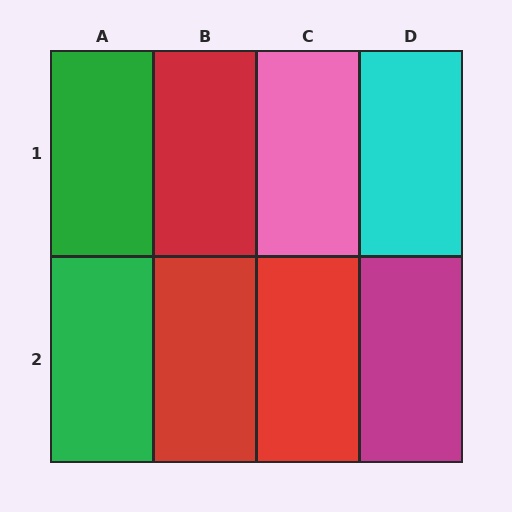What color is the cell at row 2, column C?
Red.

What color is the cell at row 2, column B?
Red.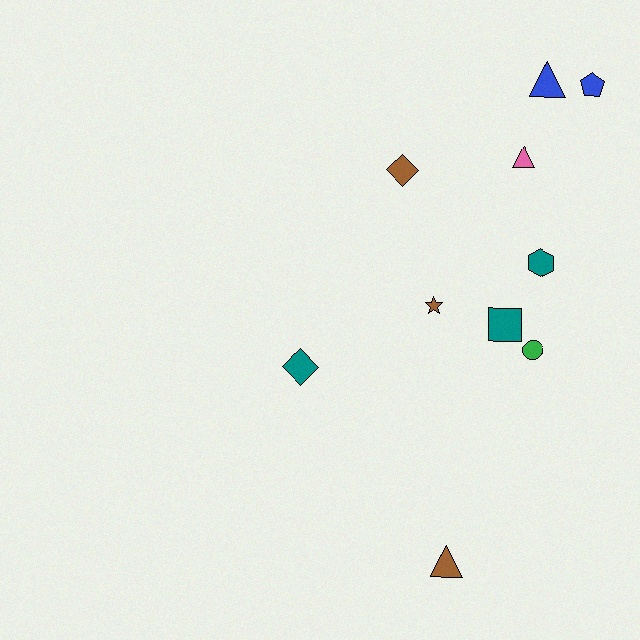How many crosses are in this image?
There are no crosses.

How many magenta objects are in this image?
There are no magenta objects.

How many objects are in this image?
There are 10 objects.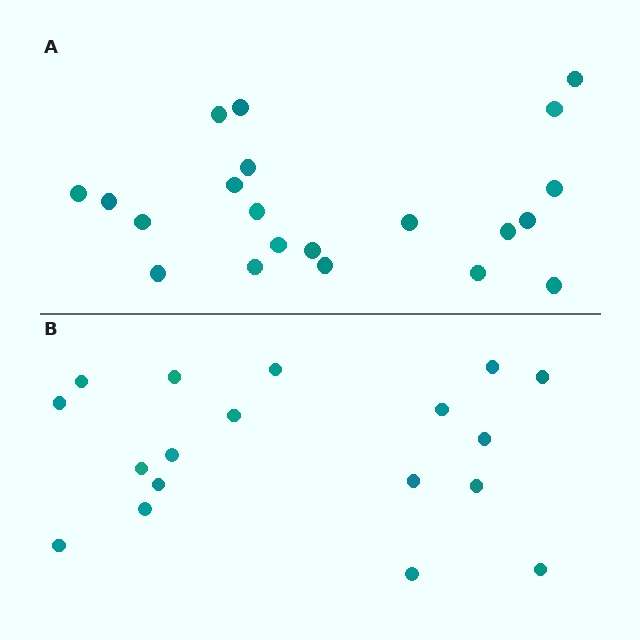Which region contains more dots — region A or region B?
Region A (the top region) has more dots.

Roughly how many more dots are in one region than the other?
Region A has just a few more — roughly 2 or 3 more dots than region B.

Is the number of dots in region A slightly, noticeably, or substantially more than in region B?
Region A has only slightly more — the two regions are fairly close. The ratio is roughly 1.2 to 1.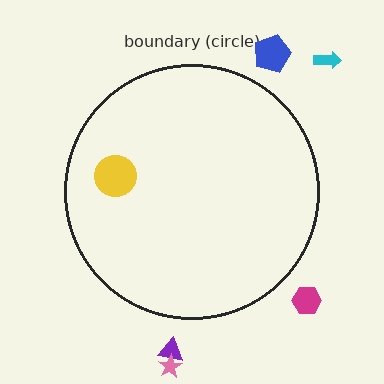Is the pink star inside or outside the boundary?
Outside.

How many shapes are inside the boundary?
1 inside, 5 outside.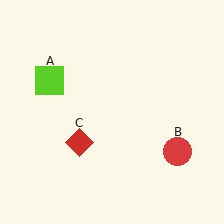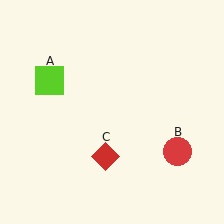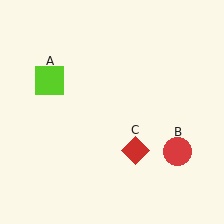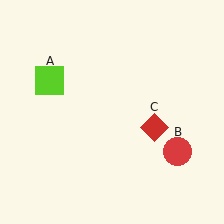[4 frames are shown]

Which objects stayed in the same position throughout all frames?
Lime square (object A) and red circle (object B) remained stationary.